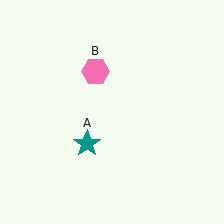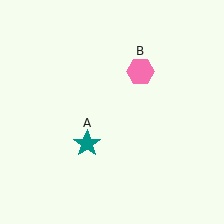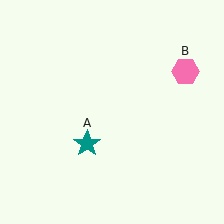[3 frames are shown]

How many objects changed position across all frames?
1 object changed position: pink hexagon (object B).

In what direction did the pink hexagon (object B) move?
The pink hexagon (object B) moved right.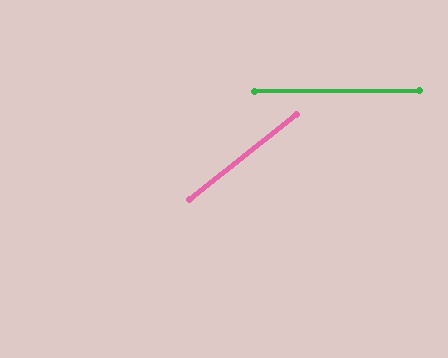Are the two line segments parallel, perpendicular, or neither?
Neither parallel nor perpendicular — they differ by about 38°.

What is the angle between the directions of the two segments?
Approximately 38 degrees.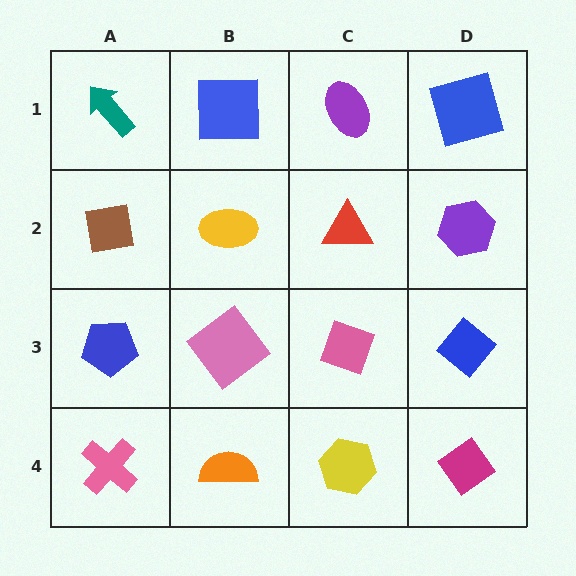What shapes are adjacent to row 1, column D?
A purple hexagon (row 2, column D), a purple ellipse (row 1, column C).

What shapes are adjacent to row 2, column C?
A purple ellipse (row 1, column C), a pink diamond (row 3, column C), a yellow ellipse (row 2, column B), a purple hexagon (row 2, column D).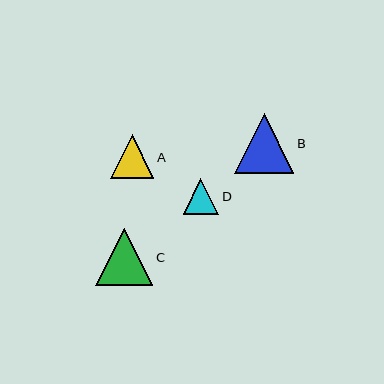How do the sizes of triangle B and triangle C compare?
Triangle B and triangle C are approximately the same size.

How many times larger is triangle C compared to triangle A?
Triangle C is approximately 1.3 times the size of triangle A.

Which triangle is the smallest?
Triangle D is the smallest with a size of approximately 36 pixels.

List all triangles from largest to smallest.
From largest to smallest: B, C, A, D.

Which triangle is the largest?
Triangle B is the largest with a size of approximately 59 pixels.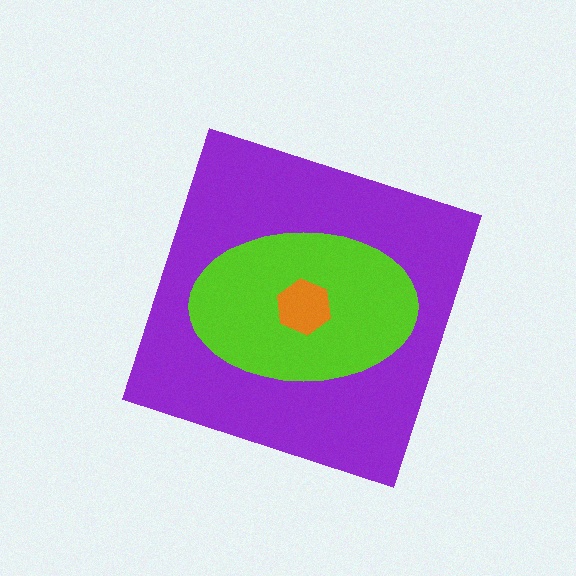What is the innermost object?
The orange hexagon.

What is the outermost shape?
The purple diamond.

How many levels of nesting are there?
3.